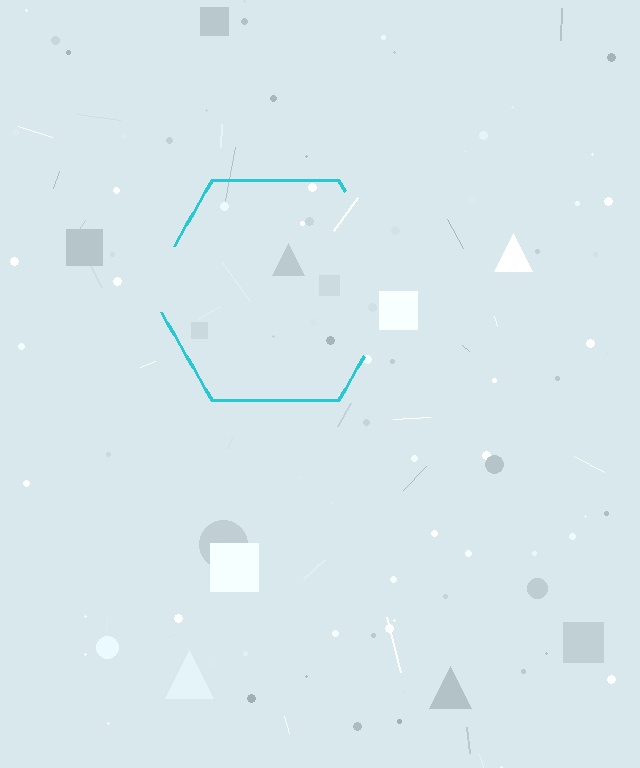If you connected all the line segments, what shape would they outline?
They would outline a hexagon.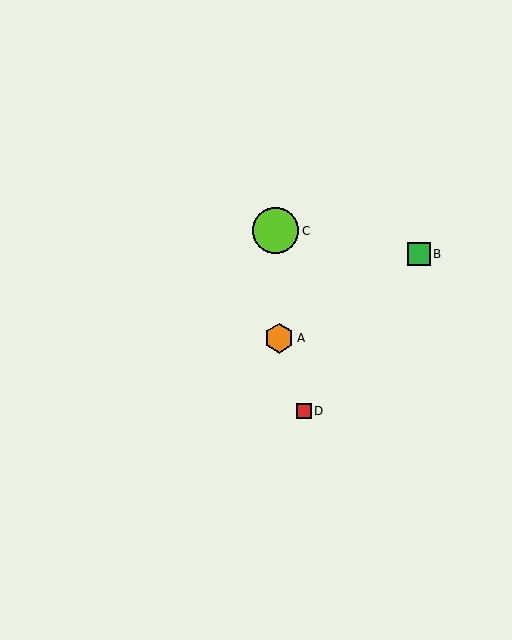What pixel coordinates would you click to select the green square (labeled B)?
Click at (419, 254) to select the green square B.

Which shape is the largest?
The lime circle (labeled C) is the largest.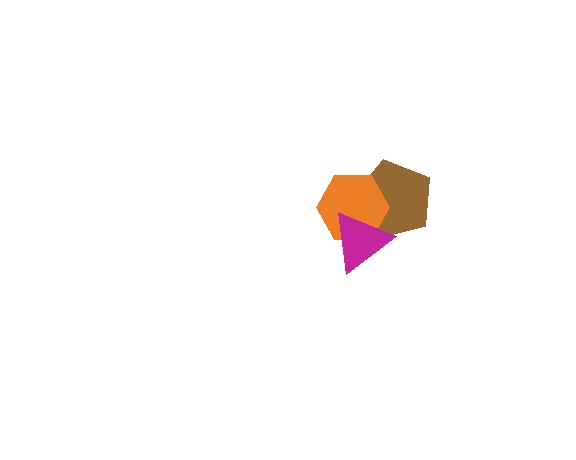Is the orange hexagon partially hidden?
Yes, it is partially covered by another shape.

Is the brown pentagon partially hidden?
Yes, it is partially covered by another shape.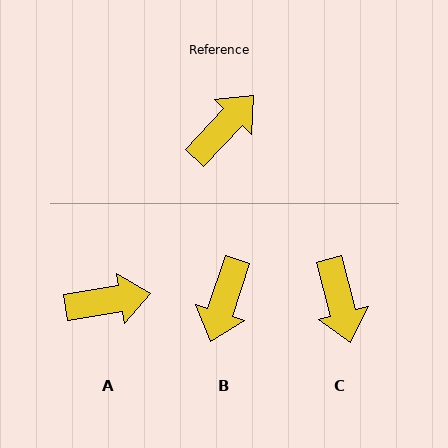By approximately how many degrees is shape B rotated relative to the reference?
Approximately 155 degrees clockwise.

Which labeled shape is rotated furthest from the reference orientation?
B, about 155 degrees away.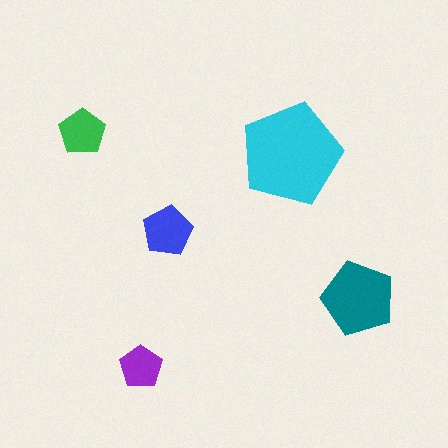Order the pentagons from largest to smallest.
the cyan one, the teal one, the blue one, the green one, the purple one.